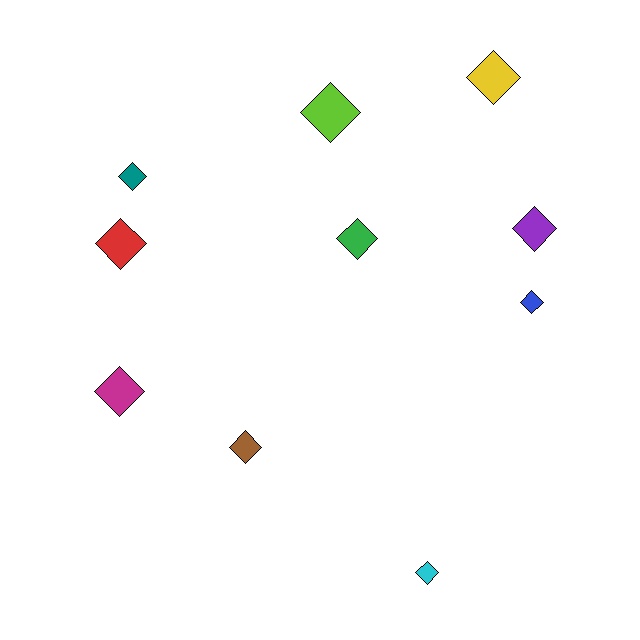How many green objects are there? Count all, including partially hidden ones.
There is 1 green object.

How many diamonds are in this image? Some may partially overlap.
There are 10 diamonds.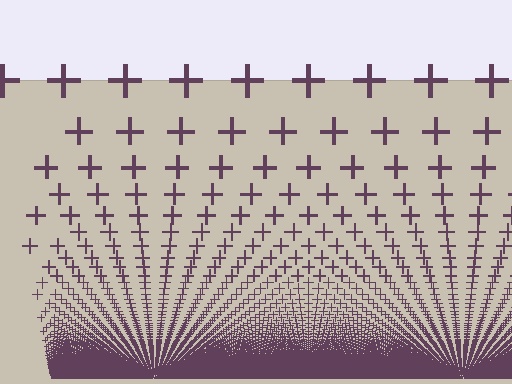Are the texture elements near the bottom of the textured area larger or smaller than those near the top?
Smaller. The gradient is inverted — elements near the bottom are smaller and denser.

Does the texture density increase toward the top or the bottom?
Density increases toward the bottom.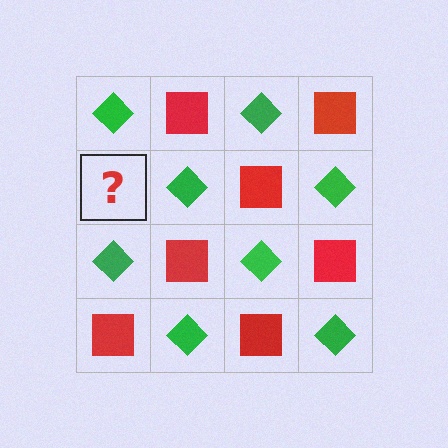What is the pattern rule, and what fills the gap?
The rule is that it alternates green diamond and red square in a checkerboard pattern. The gap should be filled with a red square.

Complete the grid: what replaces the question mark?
The question mark should be replaced with a red square.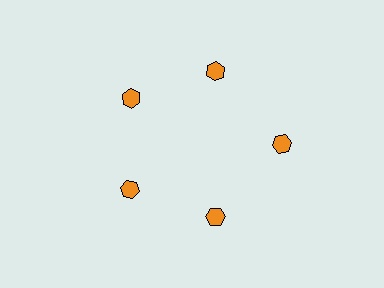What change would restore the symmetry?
The symmetry would be restored by moving it inward, back onto the ring so that all 5 hexagons sit at equal angles and equal distance from the center.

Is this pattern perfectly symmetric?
No. The 5 orange hexagons are arranged in a ring, but one element near the 3 o'clock position is pushed outward from the center, breaking the 5-fold rotational symmetry.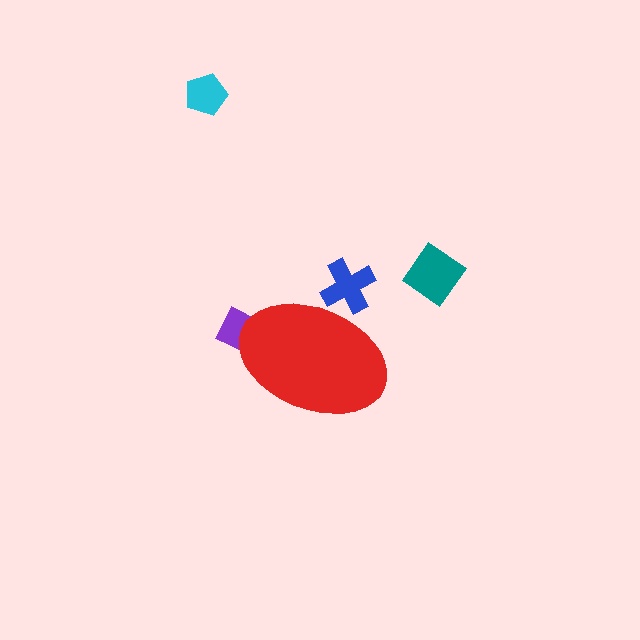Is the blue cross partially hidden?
Yes, the blue cross is partially hidden behind the red ellipse.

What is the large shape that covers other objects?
A red ellipse.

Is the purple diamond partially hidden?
Yes, the purple diamond is partially hidden behind the red ellipse.